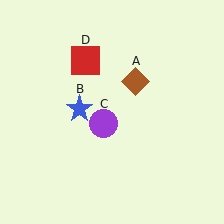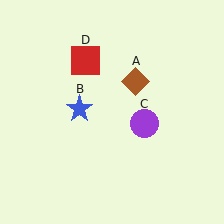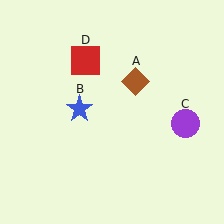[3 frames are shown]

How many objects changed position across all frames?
1 object changed position: purple circle (object C).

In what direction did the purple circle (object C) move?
The purple circle (object C) moved right.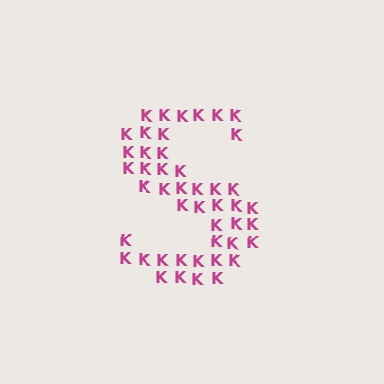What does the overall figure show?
The overall figure shows the letter S.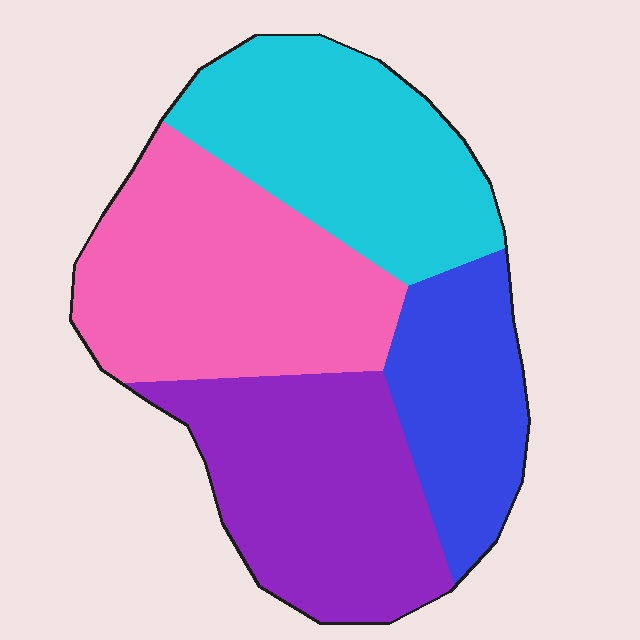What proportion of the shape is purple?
Purple takes up about one quarter (1/4) of the shape.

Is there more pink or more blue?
Pink.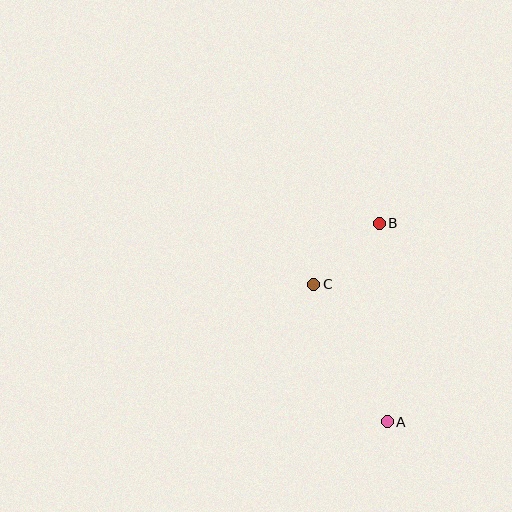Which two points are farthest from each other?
Points A and B are farthest from each other.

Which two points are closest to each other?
Points B and C are closest to each other.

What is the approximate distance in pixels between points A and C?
The distance between A and C is approximately 156 pixels.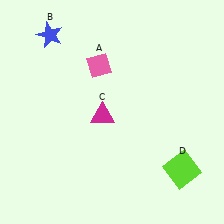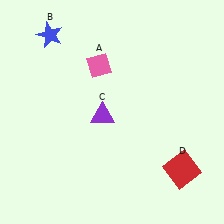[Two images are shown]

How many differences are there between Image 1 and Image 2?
There are 2 differences between the two images.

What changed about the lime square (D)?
In Image 1, D is lime. In Image 2, it changed to red.